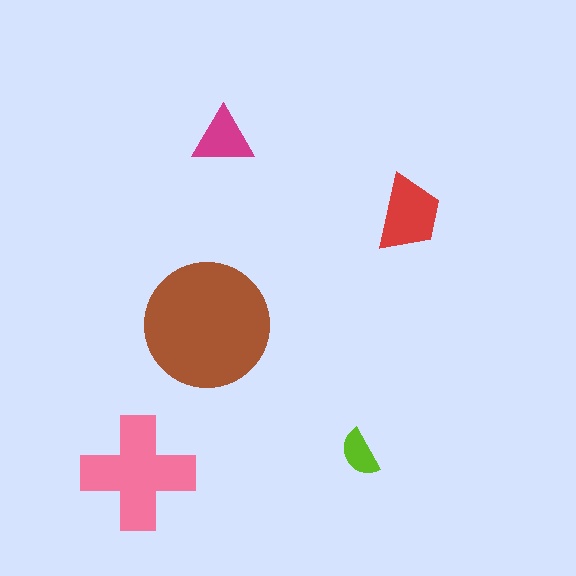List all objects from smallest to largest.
The lime semicircle, the magenta triangle, the red trapezoid, the pink cross, the brown circle.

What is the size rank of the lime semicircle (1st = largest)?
5th.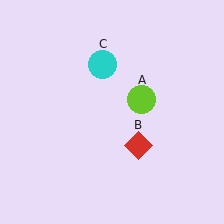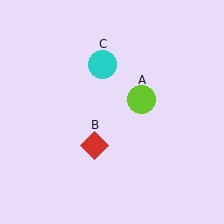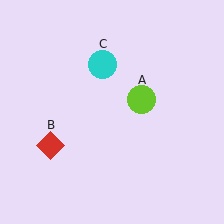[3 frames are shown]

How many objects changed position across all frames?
1 object changed position: red diamond (object B).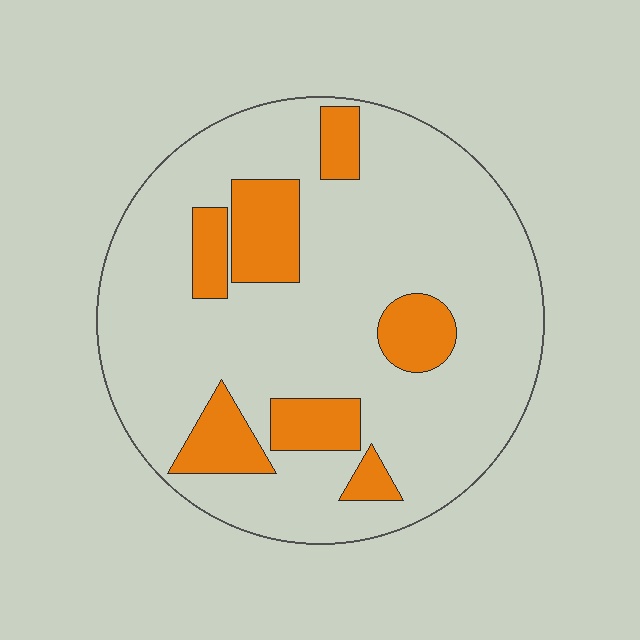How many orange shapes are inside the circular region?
7.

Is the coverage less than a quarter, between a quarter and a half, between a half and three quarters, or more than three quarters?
Less than a quarter.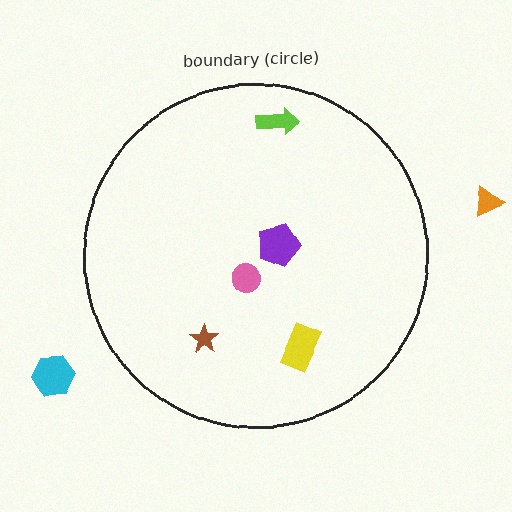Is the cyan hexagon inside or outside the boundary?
Outside.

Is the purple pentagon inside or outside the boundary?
Inside.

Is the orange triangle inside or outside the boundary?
Outside.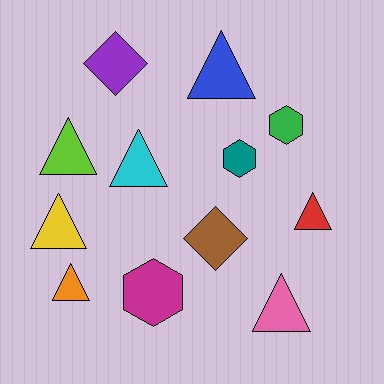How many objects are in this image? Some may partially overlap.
There are 12 objects.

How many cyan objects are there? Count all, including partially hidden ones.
There is 1 cyan object.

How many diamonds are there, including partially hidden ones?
There are 2 diamonds.